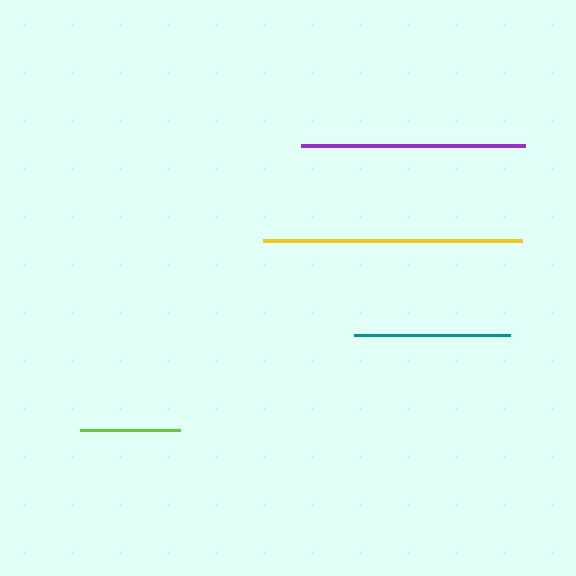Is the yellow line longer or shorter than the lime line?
The yellow line is longer than the lime line.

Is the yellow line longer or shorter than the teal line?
The yellow line is longer than the teal line.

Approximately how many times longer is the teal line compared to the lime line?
The teal line is approximately 1.6 times the length of the lime line.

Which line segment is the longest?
The yellow line is the longest at approximately 260 pixels.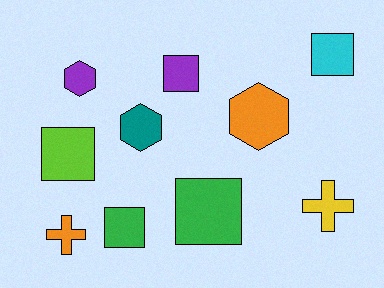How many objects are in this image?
There are 10 objects.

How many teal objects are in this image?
There is 1 teal object.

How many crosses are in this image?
There are 2 crosses.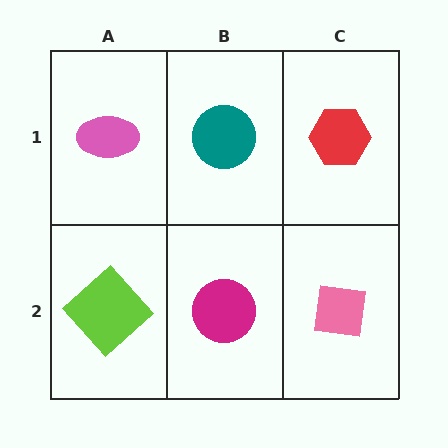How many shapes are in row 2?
3 shapes.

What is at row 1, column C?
A red hexagon.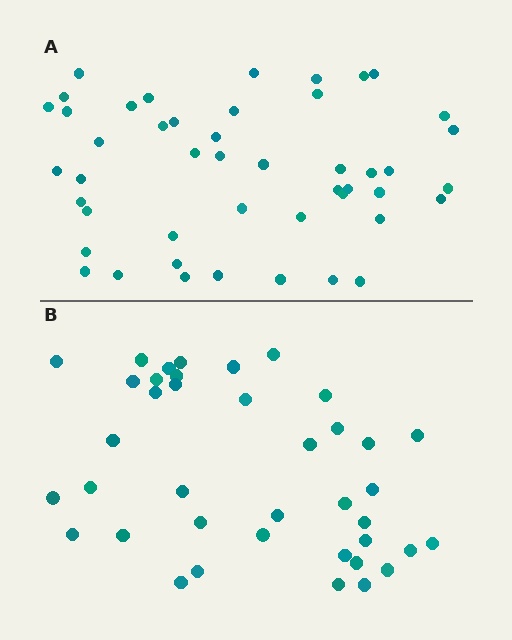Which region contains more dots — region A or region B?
Region A (the top region) has more dots.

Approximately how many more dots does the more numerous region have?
Region A has roughly 8 or so more dots than region B.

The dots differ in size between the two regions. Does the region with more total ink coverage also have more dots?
No. Region B has more total ink coverage because its dots are larger, but region A actually contains more individual dots. Total area can be misleading — the number of items is what matters here.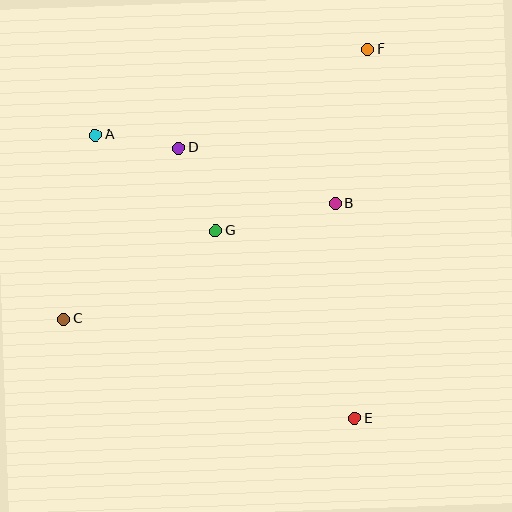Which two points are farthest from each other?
Points C and F are farthest from each other.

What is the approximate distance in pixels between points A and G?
The distance between A and G is approximately 154 pixels.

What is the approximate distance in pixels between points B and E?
The distance between B and E is approximately 216 pixels.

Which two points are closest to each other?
Points A and D are closest to each other.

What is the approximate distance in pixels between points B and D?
The distance between B and D is approximately 166 pixels.